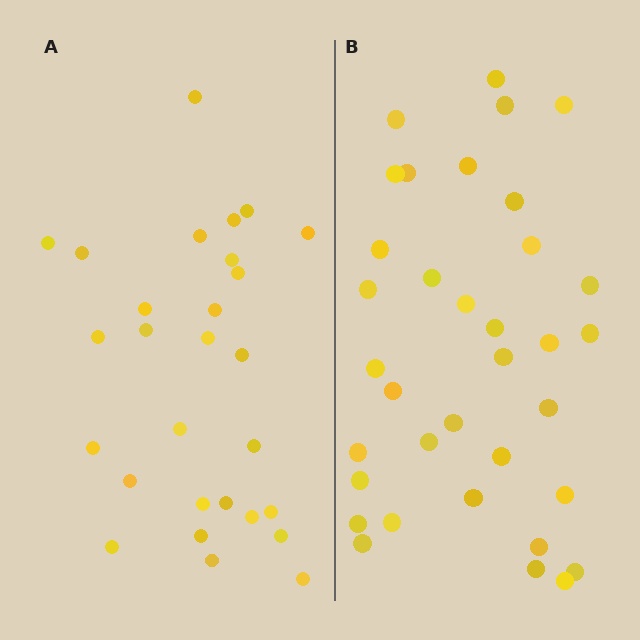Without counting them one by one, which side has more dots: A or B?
Region B (the right region) has more dots.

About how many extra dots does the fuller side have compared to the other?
Region B has roughly 8 or so more dots than region A.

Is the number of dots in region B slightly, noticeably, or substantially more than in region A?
Region B has noticeably more, but not dramatically so. The ratio is roughly 1.2 to 1.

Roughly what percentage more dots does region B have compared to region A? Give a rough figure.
About 25% more.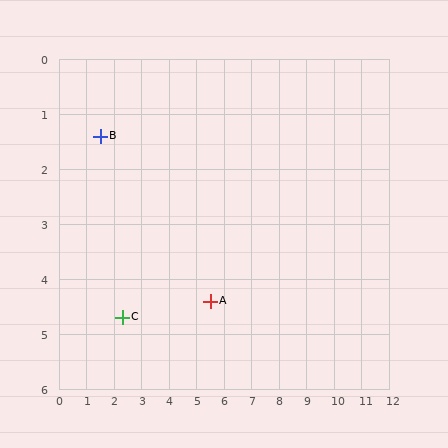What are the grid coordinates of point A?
Point A is at approximately (5.5, 4.4).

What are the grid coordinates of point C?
Point C is at approximately (2.3, 4.7).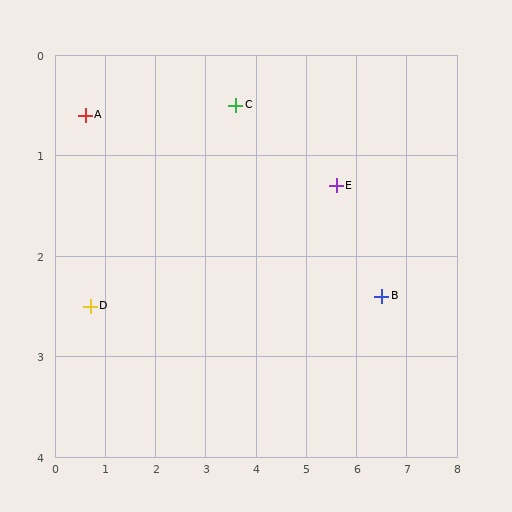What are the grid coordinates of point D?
Point D is at approximately (0.7, 2.5).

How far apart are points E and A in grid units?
Points E and A are about 5.0 grid units apart.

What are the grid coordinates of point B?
Point B is at approximately (6.5, 2.4).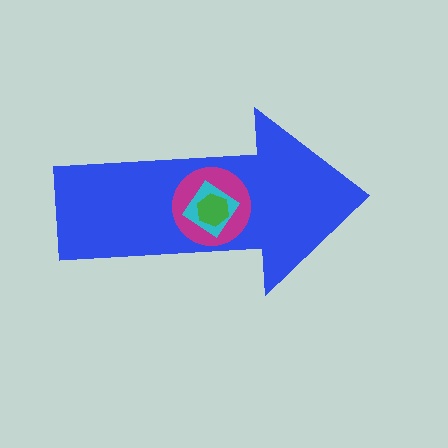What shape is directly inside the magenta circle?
The cyan diamond.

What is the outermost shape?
The blue arrow.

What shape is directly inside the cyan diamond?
The green hexagon.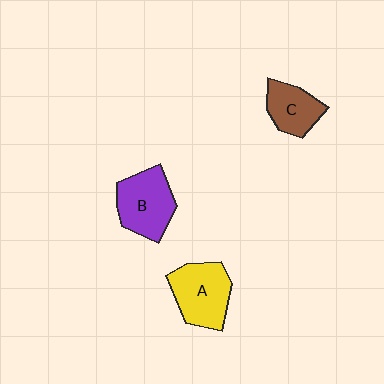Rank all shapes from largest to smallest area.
From largest to smallest: A (yellow), B (purple), C (brown).